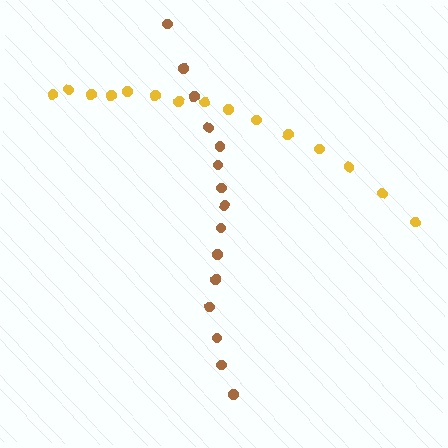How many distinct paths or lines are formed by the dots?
There are 2 distinct paths.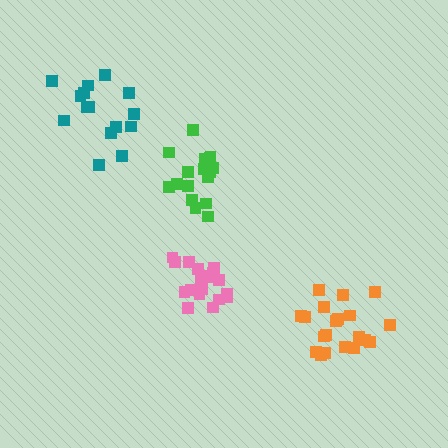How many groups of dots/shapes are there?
There are 4 groups.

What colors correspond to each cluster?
The clusters are colored: pink, green, orange, teal.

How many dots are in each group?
Group 1: 19 dots, Group 2: 17 dots, Group 3: 21 dots, Group 4: 15 dots (72 total).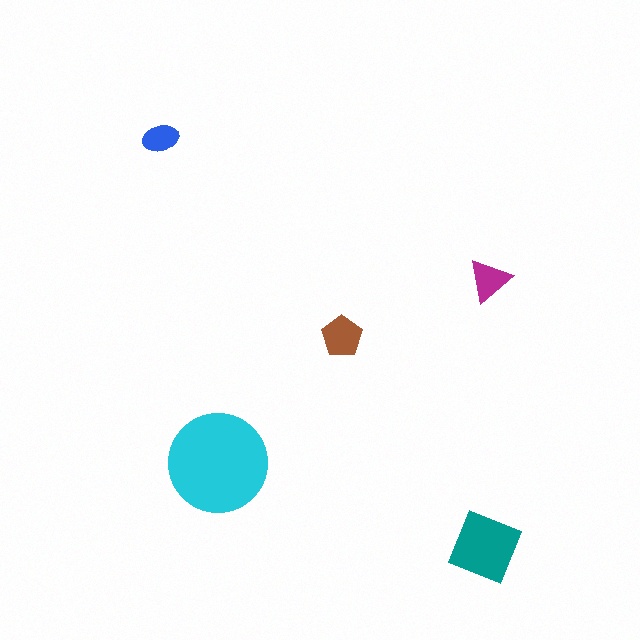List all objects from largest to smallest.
The cyan circle, the teal diamond, the brown pentagon, the magenta triangle, the blue ellipse.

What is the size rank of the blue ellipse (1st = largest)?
5th.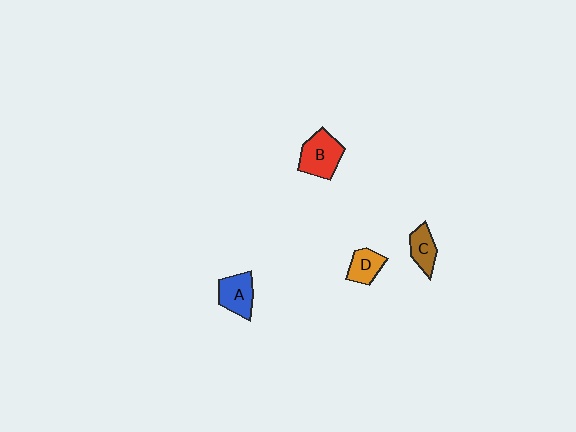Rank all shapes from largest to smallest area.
From largest to smallest: B (red), A (blue), C (brown), D (orange).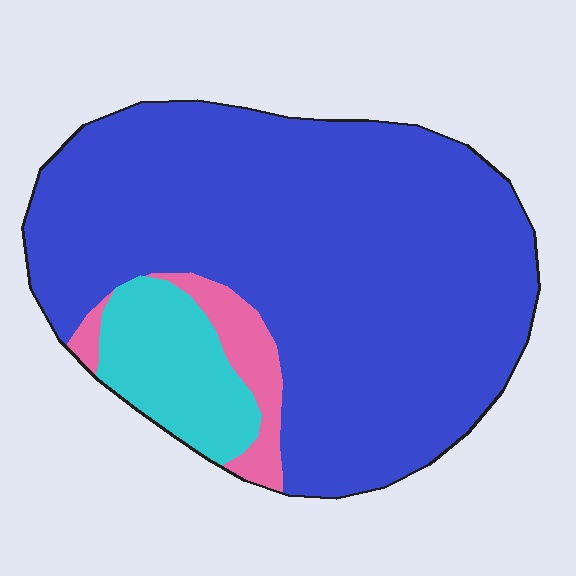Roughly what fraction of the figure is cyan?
Cyan covers roughly 10% of the figure.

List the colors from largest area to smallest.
From largest to smallest: blue, cyan, pink.